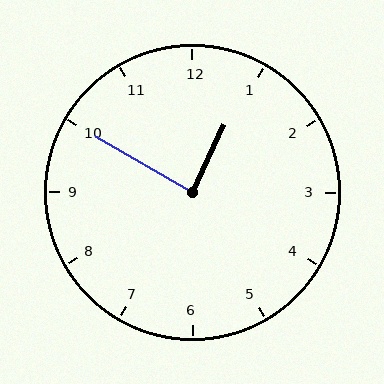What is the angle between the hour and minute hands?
Approximately 85 degrees.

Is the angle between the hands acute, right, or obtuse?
It is right.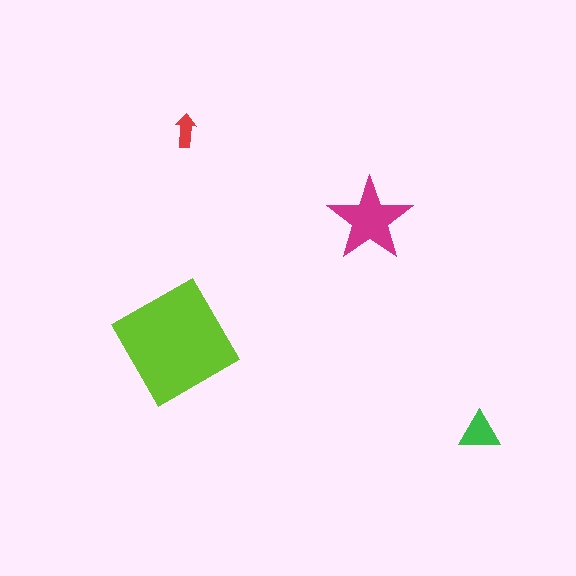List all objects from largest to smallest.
The lime square, the magenta star, the green triangle, the red arrow.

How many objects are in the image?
There are 4 objects in the image.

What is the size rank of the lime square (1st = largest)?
1st.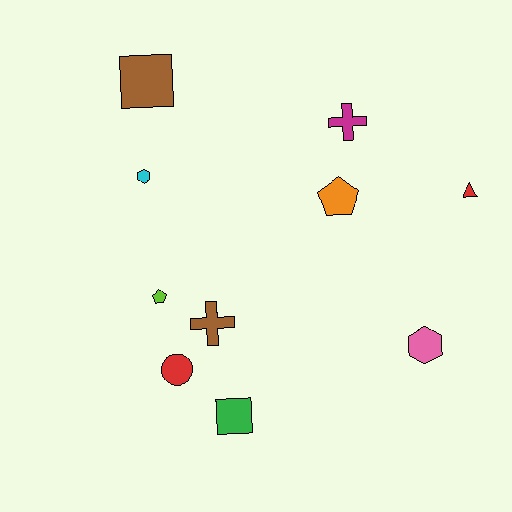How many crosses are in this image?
There are 2 crosses.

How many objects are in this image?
There are 10 objects.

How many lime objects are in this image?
There is 1 lime object.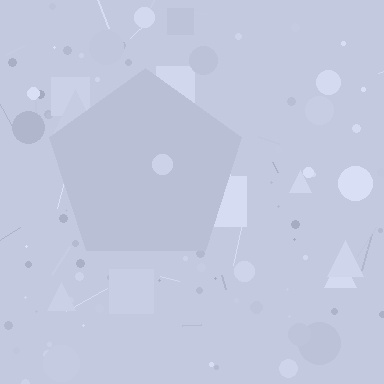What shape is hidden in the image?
A pentagon is hidden in the image.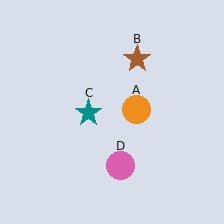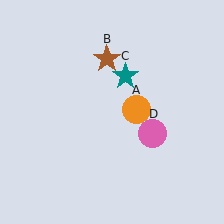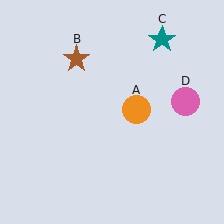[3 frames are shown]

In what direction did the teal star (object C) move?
The teal star (object C) moved up and to the right.